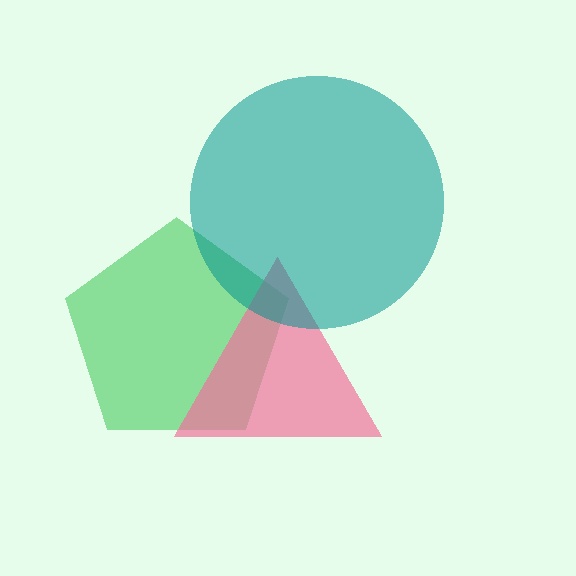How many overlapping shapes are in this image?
There are 3 overlapping shapes in the image.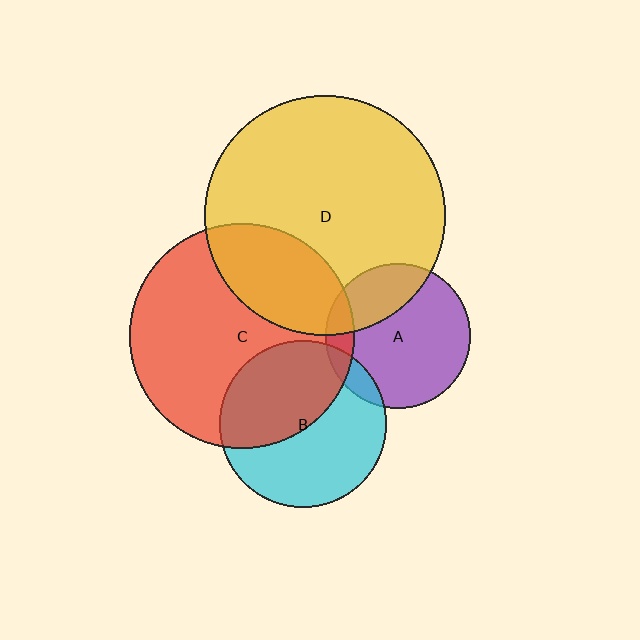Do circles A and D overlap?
Yes.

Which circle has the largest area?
Circle D (yellow).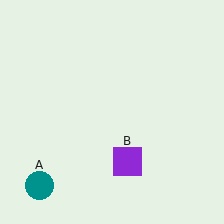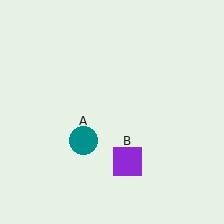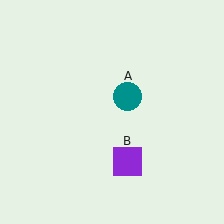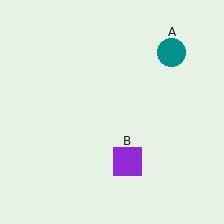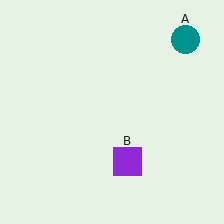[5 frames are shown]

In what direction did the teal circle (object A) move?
The teal circle (object A) moved up and to the right.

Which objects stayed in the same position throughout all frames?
Purple square (object B) remained stationary.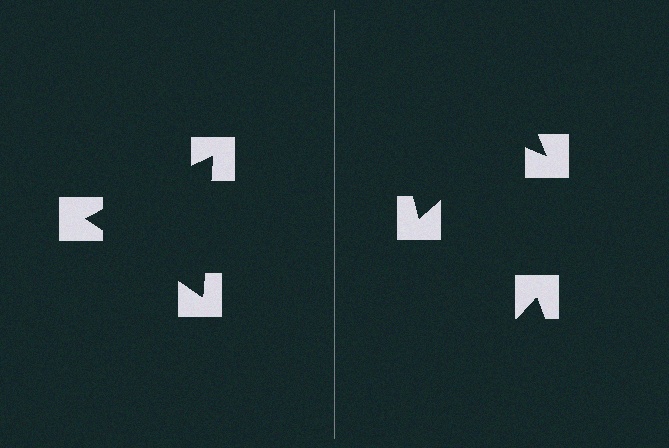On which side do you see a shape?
An illusory triangle appears on the left side. On the right side the wedge cuts are rotated, so no coherent shape forms.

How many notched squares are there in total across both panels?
6 — 3 on each side.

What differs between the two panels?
The notched squares are positioned identically on both sides; only the wedge orientations differ. On the left they align to a triangle; on the right they are misaligned.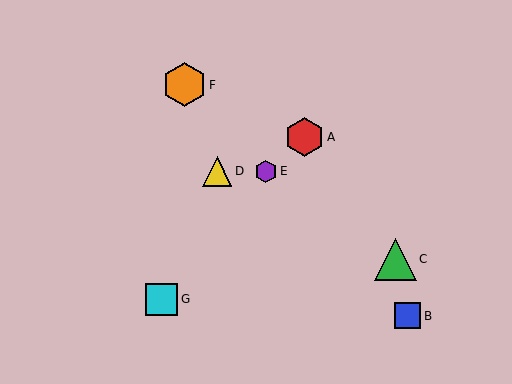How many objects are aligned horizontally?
2 objects (D, E) are aligned horizontally.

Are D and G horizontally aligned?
No, D is at y≈171 and G is at y≈299.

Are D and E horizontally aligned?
Yes, both are at y≈171.